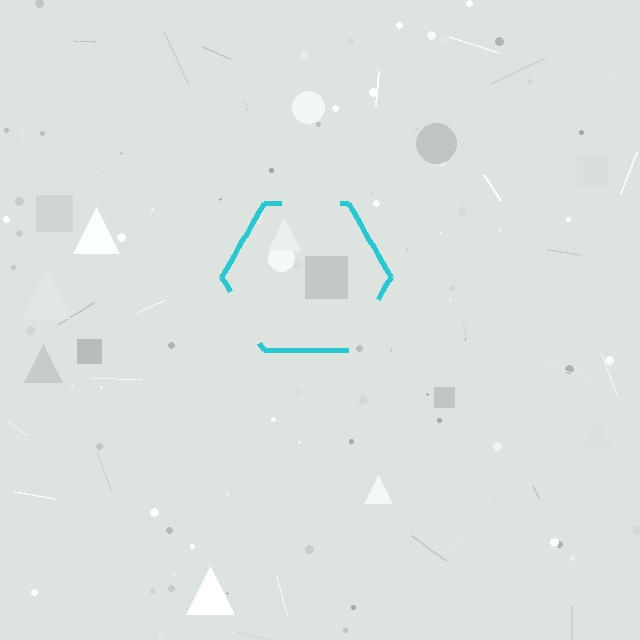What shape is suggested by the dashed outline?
The dashed outline suggests a hexagon.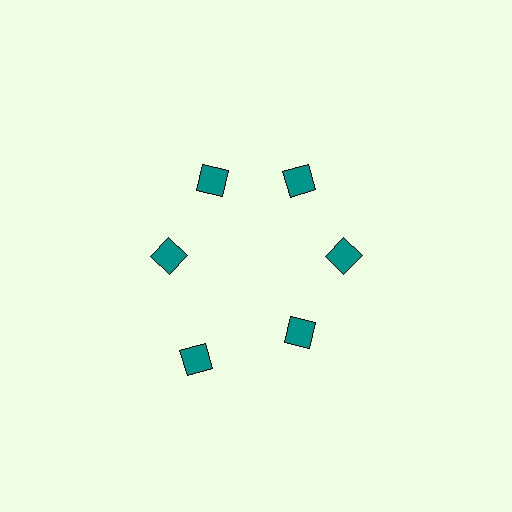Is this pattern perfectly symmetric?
No. The 6 teal squares are arranged in a ring, but one element near the 7 o'clock position is pushed outward from the center, breaking the 6-fold rotational symmetry.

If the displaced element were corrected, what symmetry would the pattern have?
It would have 6-fold rotational symmetry — the pattern would map onto itself every 60 degrees.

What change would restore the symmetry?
The symmetry would be restored by moving it inward, back onto the ring so that all 6 squares sit at equal angles and equal distance from the center.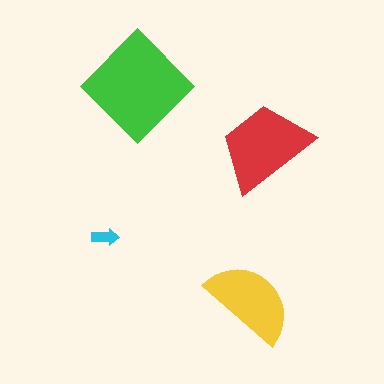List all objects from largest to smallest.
The green diamond, the red trapezoid, the yellow semicircle, the cyan arrow.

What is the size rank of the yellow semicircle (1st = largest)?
3rd.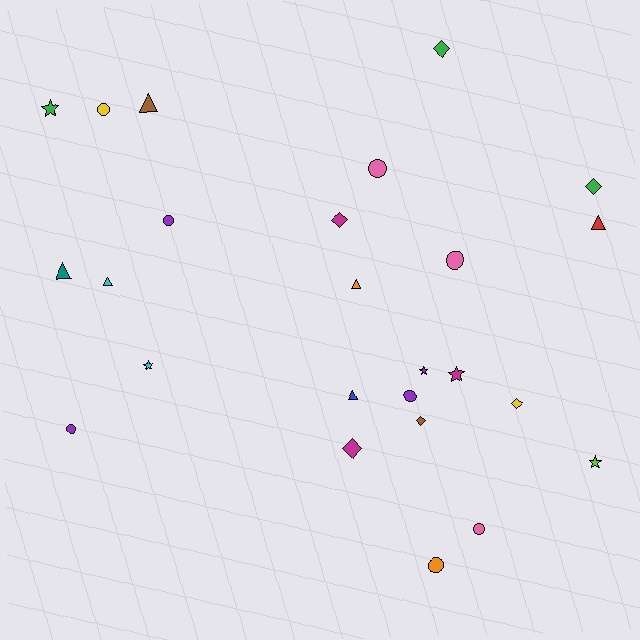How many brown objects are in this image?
There are 2 brown objects.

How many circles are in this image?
There are 8 circles.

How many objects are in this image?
There are 25 objects.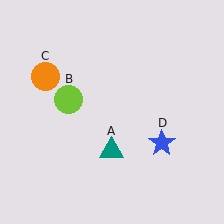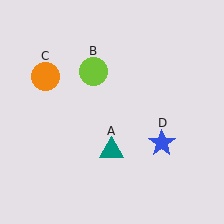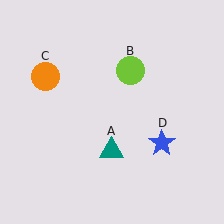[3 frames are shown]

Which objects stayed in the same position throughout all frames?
Teal triangle (object A) and orange circle (object C) and blue star (object D) remained stationary.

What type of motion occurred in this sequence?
The lime circle (object B) rotated clockwise around the center of the scene.